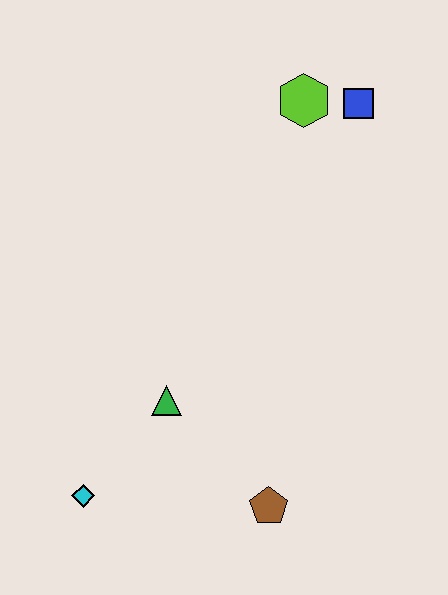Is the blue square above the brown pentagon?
Yes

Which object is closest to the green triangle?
The cyan diamond is closest to the green triangle.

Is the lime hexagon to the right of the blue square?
No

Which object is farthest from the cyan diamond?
The blue square is farthest from the cyan diamond.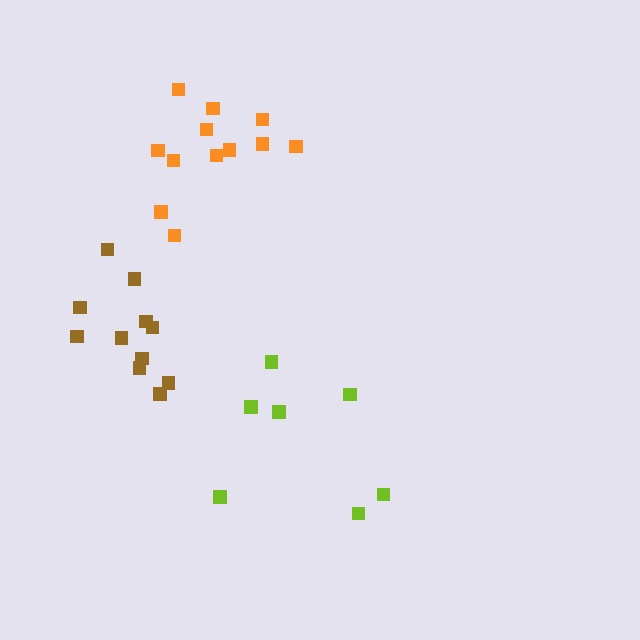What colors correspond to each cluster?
The clusters are colored: lime, brown, orange.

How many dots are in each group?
Group 1: 7 dots, Group 2: 11 dots, Group 3: 12 dots (30 total).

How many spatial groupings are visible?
There are 3 spatial groupings.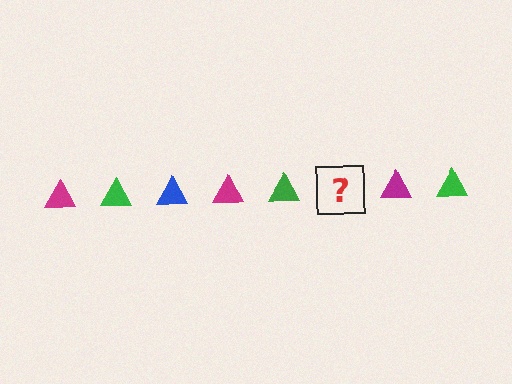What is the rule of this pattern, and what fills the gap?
The rule is that the pattern cycles through magenta, green, blue triangles. The gap should be filled with a blue triangle.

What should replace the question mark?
The question mark should be replaced with a blue triangle.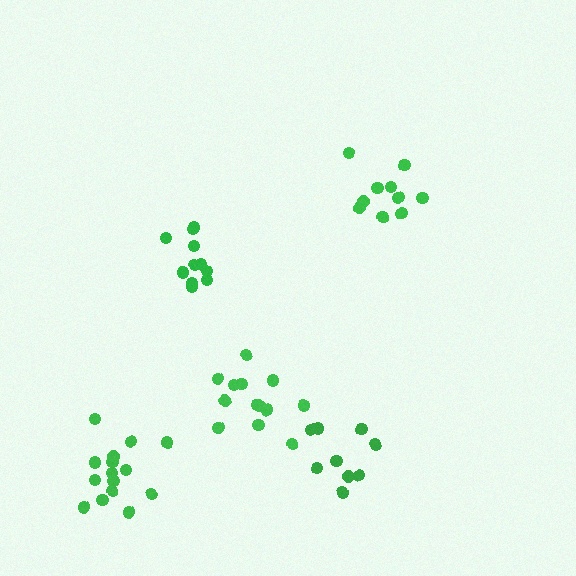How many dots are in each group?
Group 1: 10 dots, Group 2: 13 dots, Group 3: 9 dots, Group 4: 15 dots, Group 5: 11 dots (58 total).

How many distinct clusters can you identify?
There are 5 distinct clusters.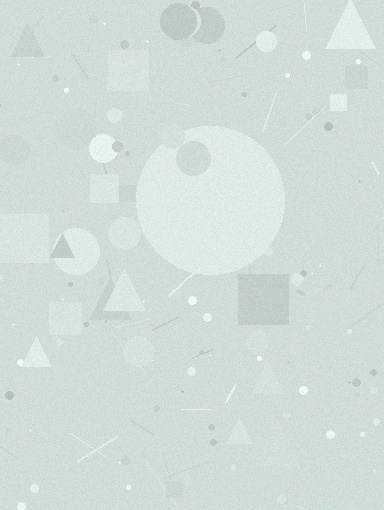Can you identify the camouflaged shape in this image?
The camouflaged shape is a circle.